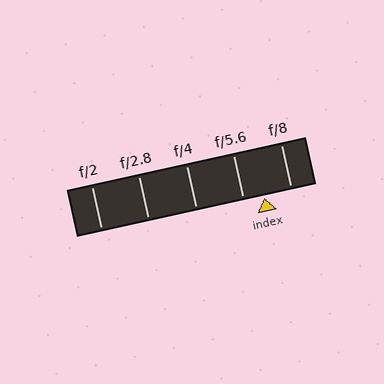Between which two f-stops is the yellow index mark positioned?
The index mark is between f/5.6 and f/8.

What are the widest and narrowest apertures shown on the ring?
The widest aperture shown is f/2 and the narrowest is f/8.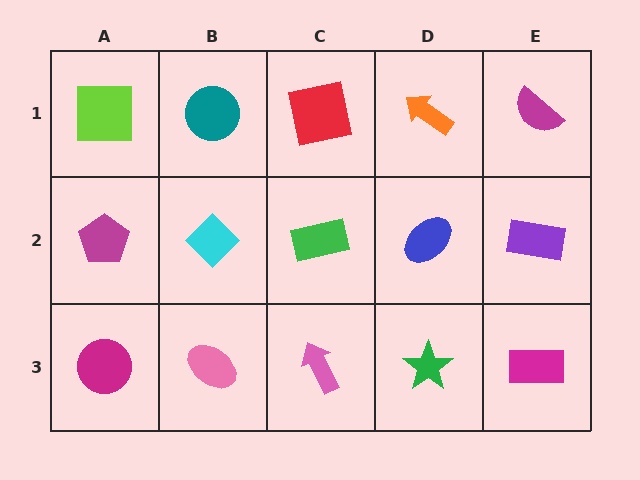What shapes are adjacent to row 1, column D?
A blue ellipse (row 2, column D), a red square (row 1, column C), a magenta semicircle (row 1, column E).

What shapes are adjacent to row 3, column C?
A green rectangle (row 2, column C), a pink ellipse (row 3, column B), a green star (row 3, column D).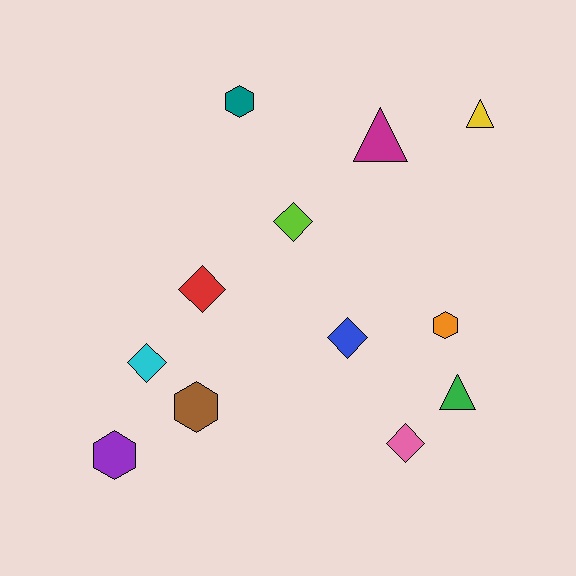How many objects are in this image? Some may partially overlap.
There are 12 objects.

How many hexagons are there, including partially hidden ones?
There are 4 hexagons.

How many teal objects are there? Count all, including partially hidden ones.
There is 1 teal object.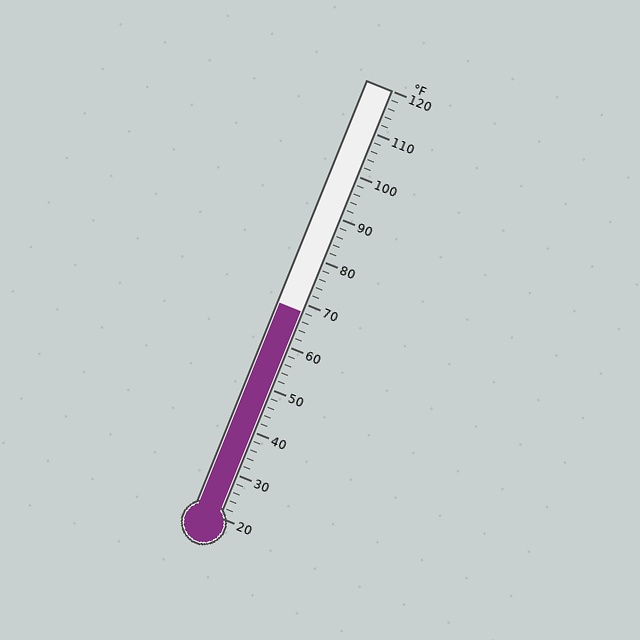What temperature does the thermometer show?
The thermometer shows approximately 68°F.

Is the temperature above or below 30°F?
The temperature is above 30°F.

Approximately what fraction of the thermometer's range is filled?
The thermometer is filled to approximately 50% of its range.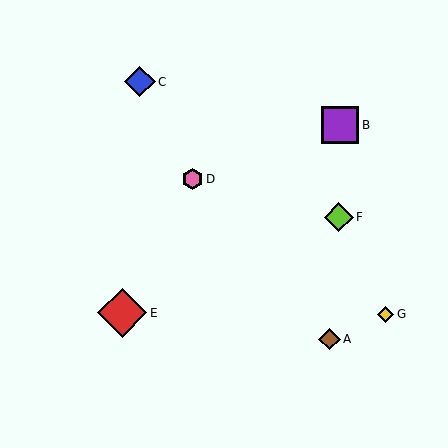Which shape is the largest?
The red diamond (labeled E) is the largest.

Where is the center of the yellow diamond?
The center of the yellow diamond is at (386, 314).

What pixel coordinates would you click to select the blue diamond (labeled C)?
Click at (140, 82) to select the blue diamond C.